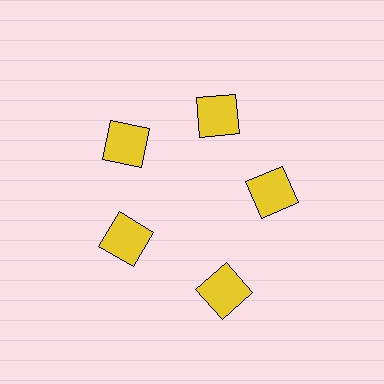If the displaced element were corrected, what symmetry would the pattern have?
It would have 5-fold rotational symmetry — the pattern would map onto itself every 72 degrees.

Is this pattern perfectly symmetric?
No. The 5 yellow squares are arranged in a ring, but one element near the 5 o'clock position is pushed outward from the center, breaking the 5-fold rotational symmetry.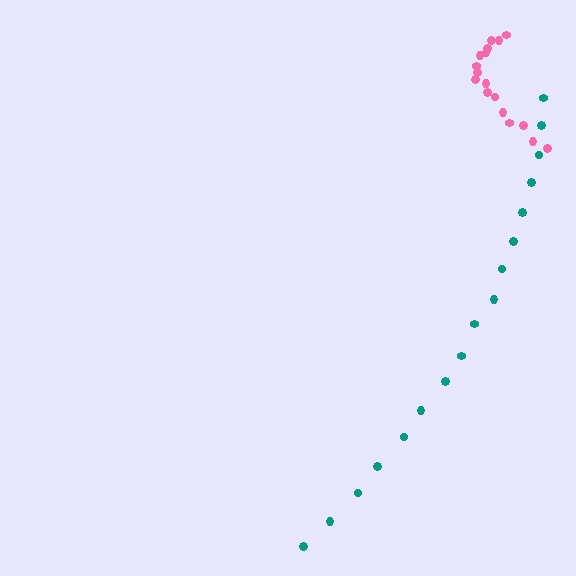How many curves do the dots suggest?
There are 2 distinct paths.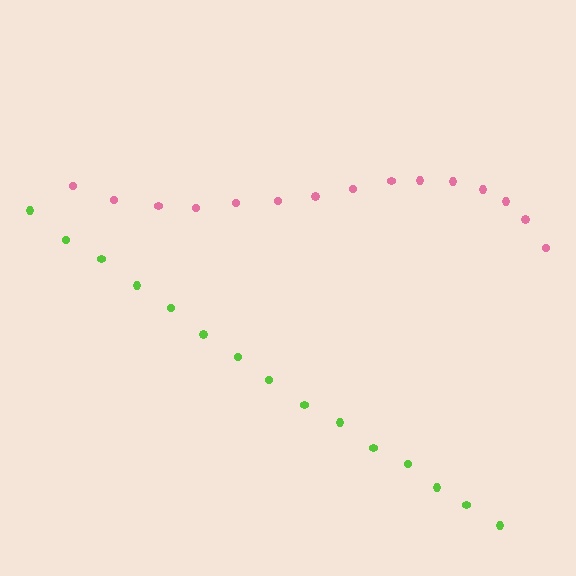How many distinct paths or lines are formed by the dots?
There are 2 distinct paths.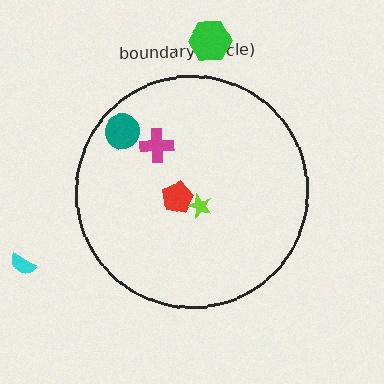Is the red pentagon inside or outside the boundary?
Inside.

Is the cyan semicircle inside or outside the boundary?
Outside.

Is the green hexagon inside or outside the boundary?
Outside.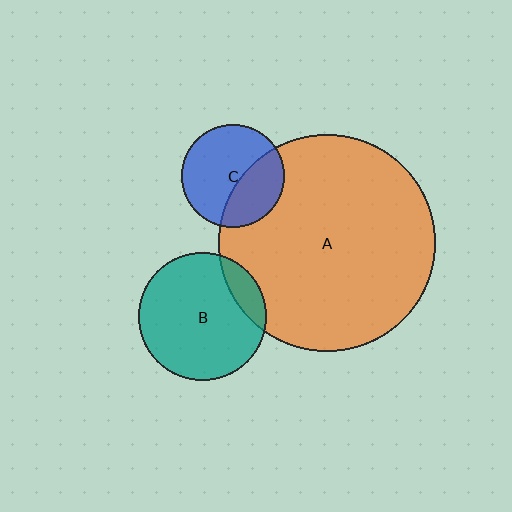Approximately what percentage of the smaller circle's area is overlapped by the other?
Approximately 15%.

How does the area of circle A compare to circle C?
Approximately 4.5 times.